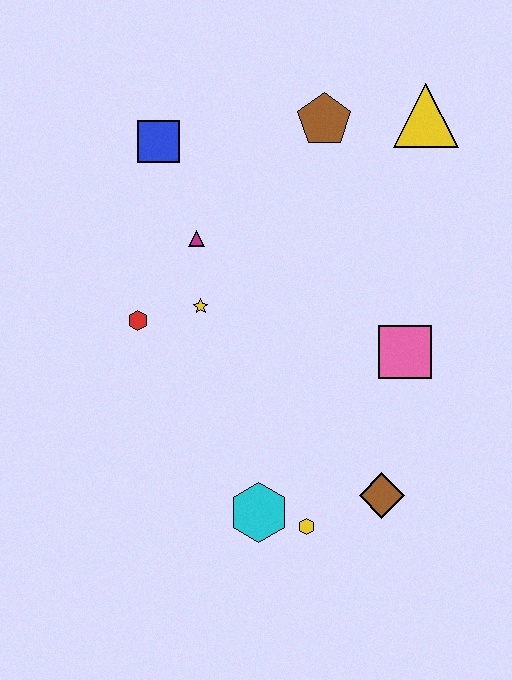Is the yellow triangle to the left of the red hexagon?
No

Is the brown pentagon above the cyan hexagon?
Yes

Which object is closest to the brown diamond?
The yellow hexagon is closest to the brown diamond.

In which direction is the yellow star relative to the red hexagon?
The yellow star is to the right of the red hexagon.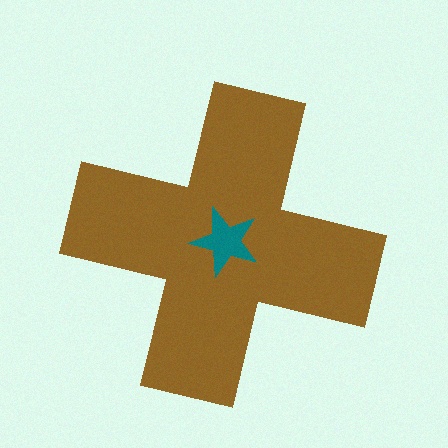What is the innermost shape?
The teal star.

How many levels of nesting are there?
2.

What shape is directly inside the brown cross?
The teal star.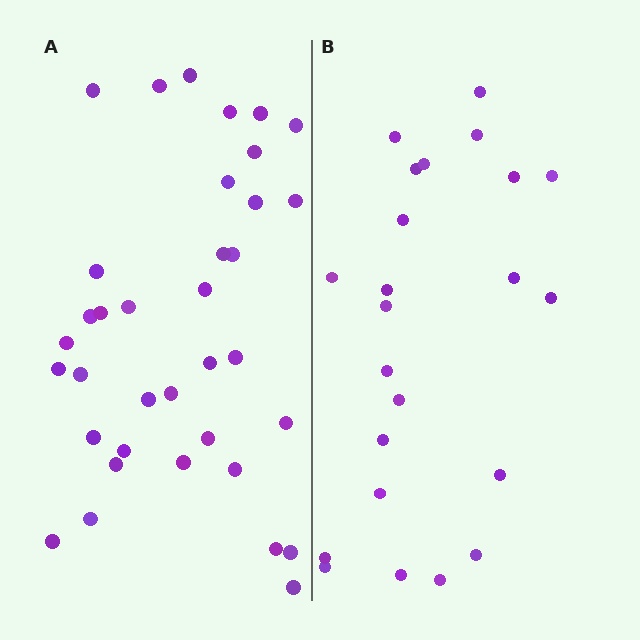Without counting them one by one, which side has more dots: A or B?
Region A (the left region) has more dots.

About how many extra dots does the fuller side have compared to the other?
Region A has approximately 15 more dots than region B.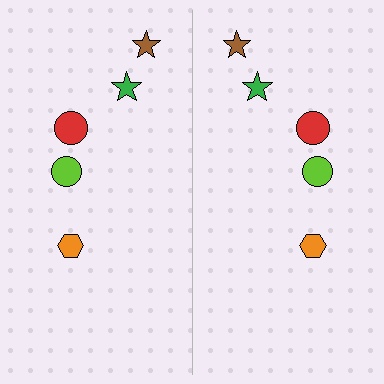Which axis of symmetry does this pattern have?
The pattern has a vertical axis of symmetry running through the center of the image.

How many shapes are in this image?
There are 10 shapes in this image.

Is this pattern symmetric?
Yes, this pattern has bilateral (reflection) symmetry.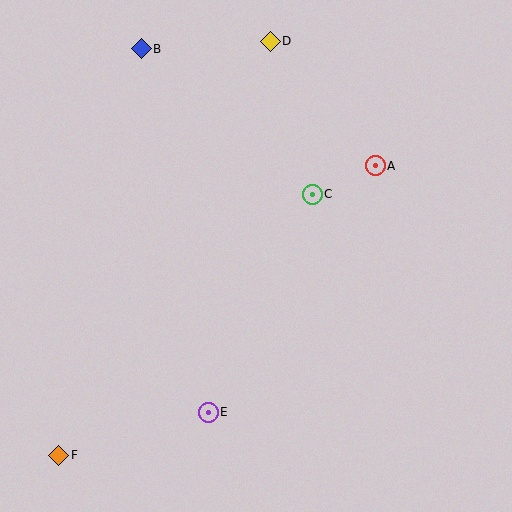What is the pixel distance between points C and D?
The distance between C and D is 159 pixels.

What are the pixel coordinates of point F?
Point F is at (59, 455).